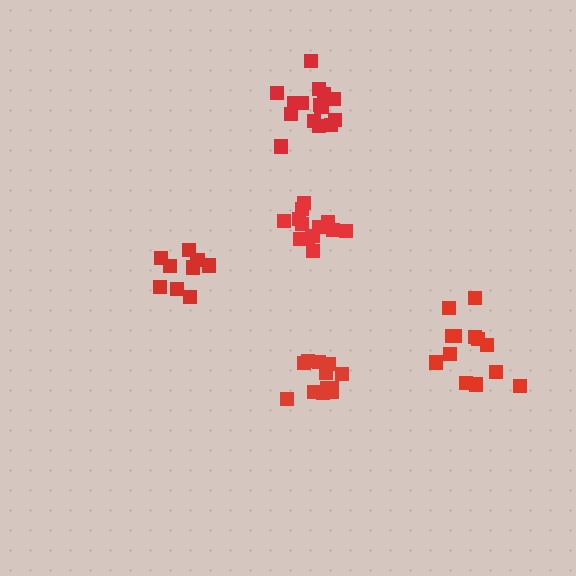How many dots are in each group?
Group 1: 13 dots, Group 2: 12 dots, Group 3: 13 dots, Group 4: 9 dots, Group 5: 15 dots (62 total).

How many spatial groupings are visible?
There are 5 spatial groupings.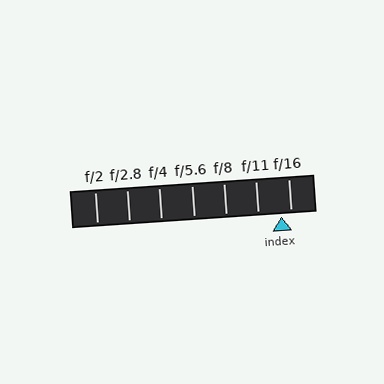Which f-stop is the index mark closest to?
The index mark is closest to f/16.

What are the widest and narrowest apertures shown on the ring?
The widest aperture shown is f/2 and the narrowest is f/16.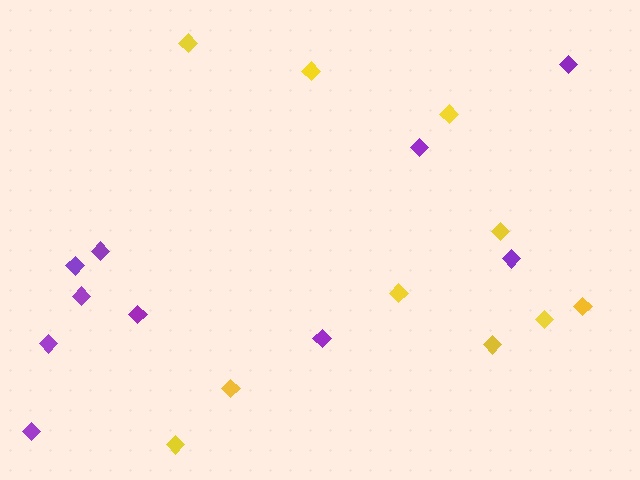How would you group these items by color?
There are 2 groups: one group of yellow diamonds (10) and one group of purple diamonds (10).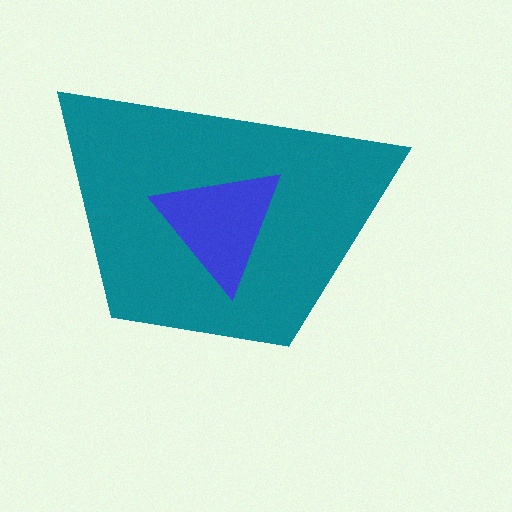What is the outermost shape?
The teal trapezoid.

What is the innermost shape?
The blue triangle.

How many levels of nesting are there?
2.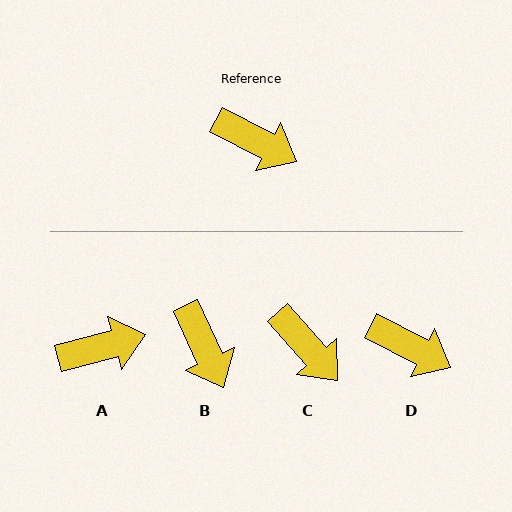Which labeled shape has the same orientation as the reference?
D.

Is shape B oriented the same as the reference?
No, it is off by about 38 degrees.